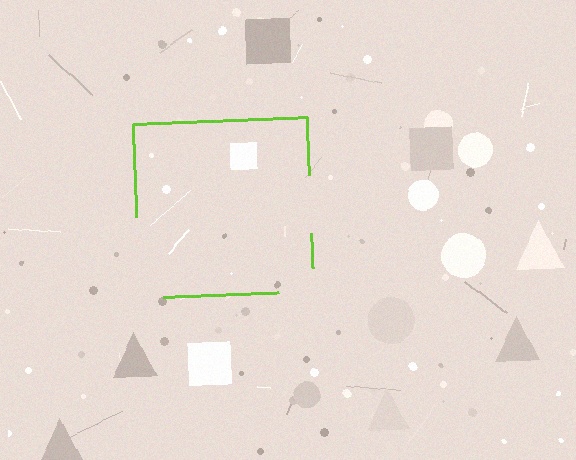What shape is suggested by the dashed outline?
The dashed outline suggests a square.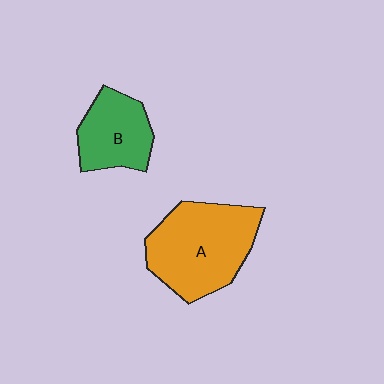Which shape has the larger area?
Shape A (orange).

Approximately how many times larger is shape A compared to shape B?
Approximately 1.7 times.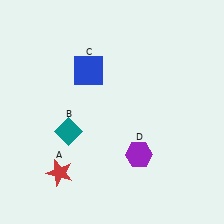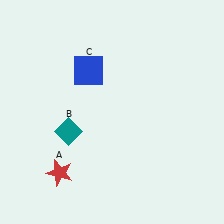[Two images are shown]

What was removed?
The purple hexagon (D) was removed in Image 2.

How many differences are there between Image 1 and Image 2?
There is 1 difference between the two images.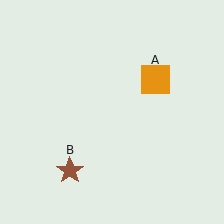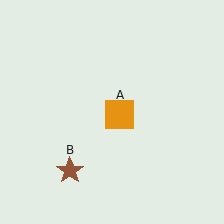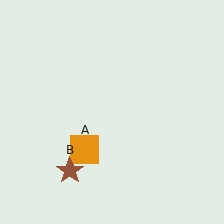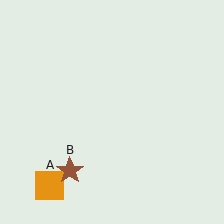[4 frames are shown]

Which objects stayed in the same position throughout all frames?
Brown star (object B) remained stationary.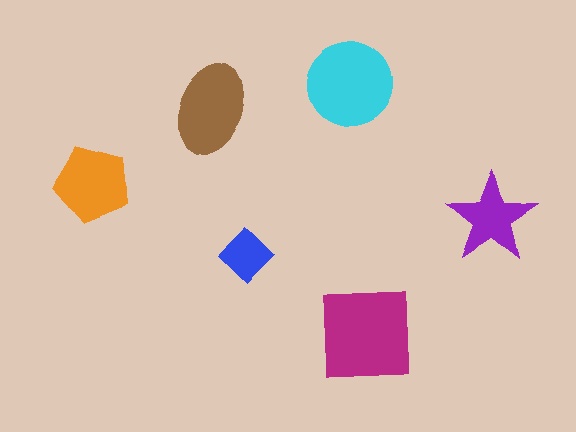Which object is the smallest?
The blue diamond.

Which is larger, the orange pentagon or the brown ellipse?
The brown ellipse.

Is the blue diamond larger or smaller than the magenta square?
Smaller.